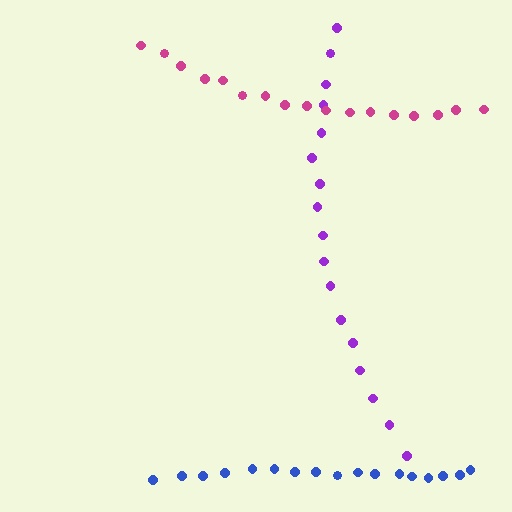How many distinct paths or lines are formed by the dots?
There are 3 distinct paths.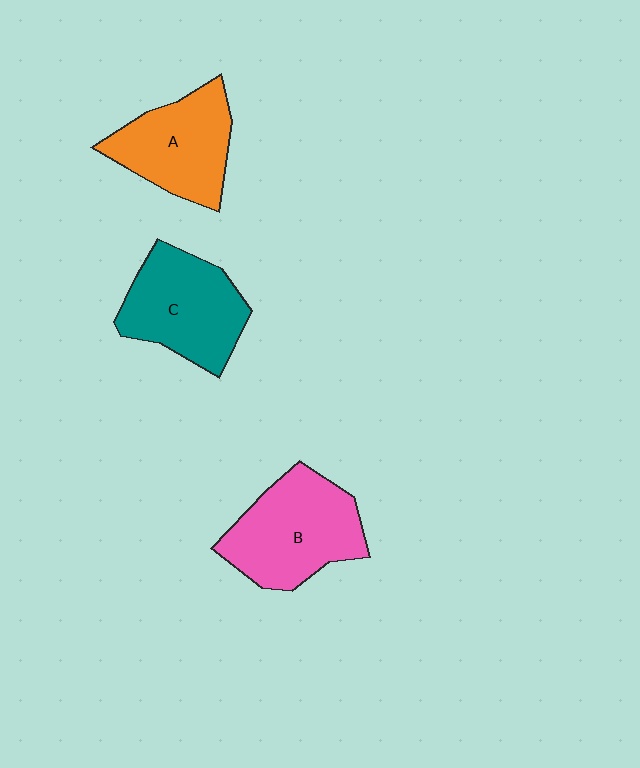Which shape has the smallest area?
Shape A (orange).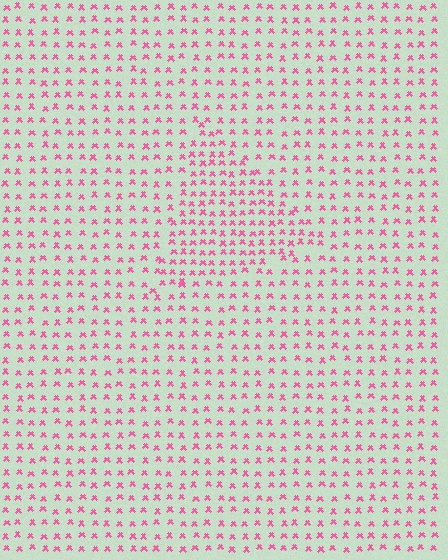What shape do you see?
I see a triangle.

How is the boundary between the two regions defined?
The boundary is defined by a change in element density (approximately 1.6x ratio). All elements are the same color, size, and shape.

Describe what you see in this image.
The image contains small pink elements arranged at two different densities. A triangle-shaped region is visible where the elements are more densely packed than the surrounding area.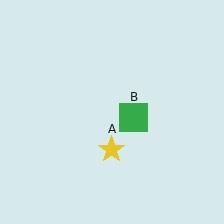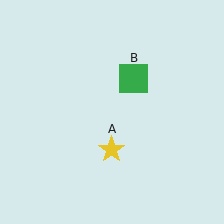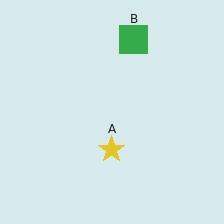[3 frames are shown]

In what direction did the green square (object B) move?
The green square (object B) moved up.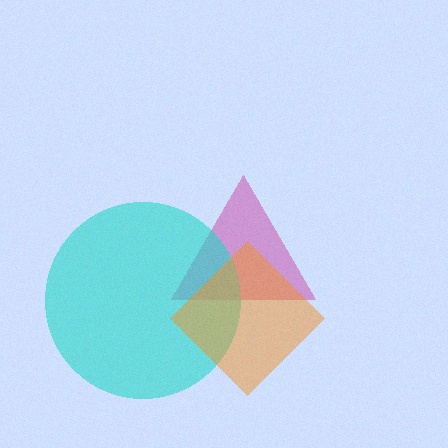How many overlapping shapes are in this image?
There are 3 overlapping shapes in the image.